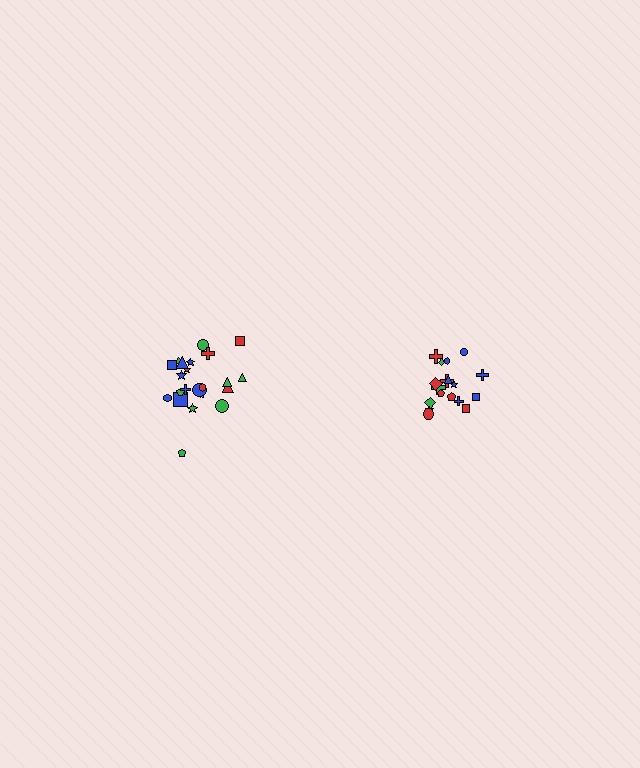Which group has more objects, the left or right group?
The left group.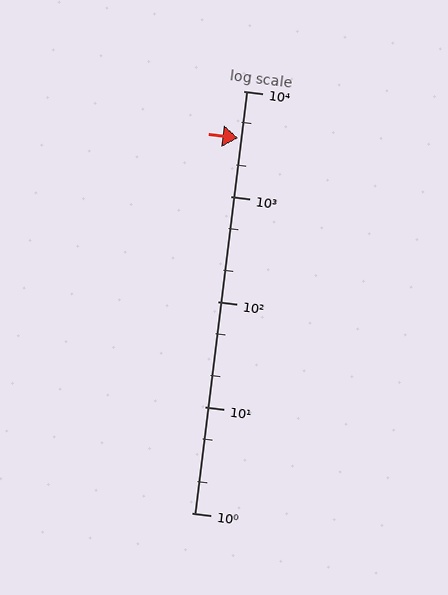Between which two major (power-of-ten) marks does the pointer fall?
The pointer is between 1000 and 10000.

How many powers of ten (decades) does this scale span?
The scale spans 4 decades, from 1 to 10000.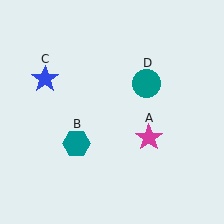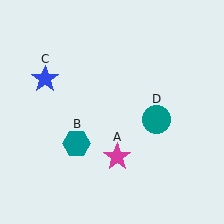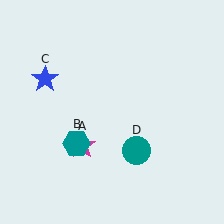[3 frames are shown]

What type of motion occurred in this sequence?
The magenta star (object A), teal circle (object D) rotated clockwise around the center of the scene.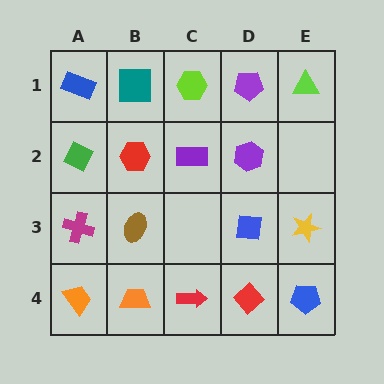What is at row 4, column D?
A red diamond.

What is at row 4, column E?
A blue pentagon.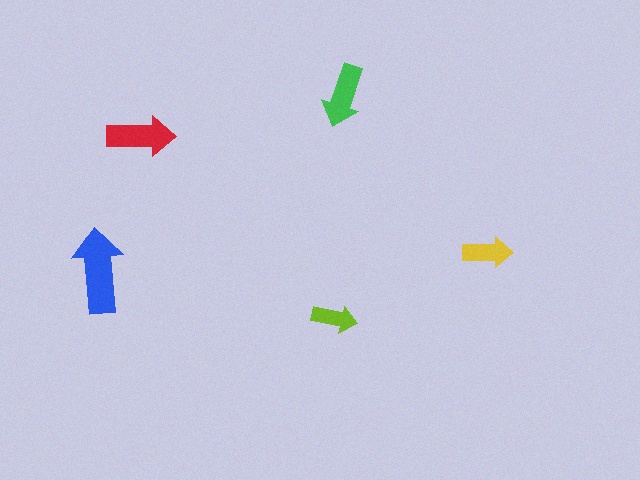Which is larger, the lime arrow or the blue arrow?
The blue one.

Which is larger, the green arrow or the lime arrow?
The green one.